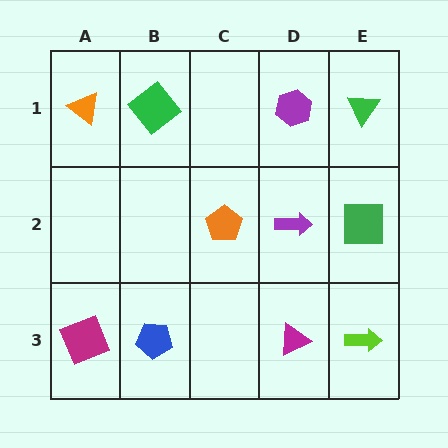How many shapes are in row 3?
4 shapes.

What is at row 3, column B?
A blue pentagon.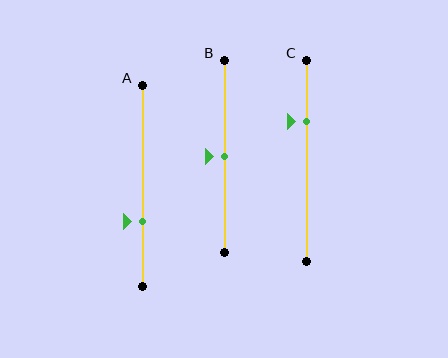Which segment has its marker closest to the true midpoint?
Segment B has its marker closest to the true midpoint.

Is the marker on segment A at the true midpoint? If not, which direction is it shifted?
No, the marker on segment A is shifted downward by about 18% of the segment length.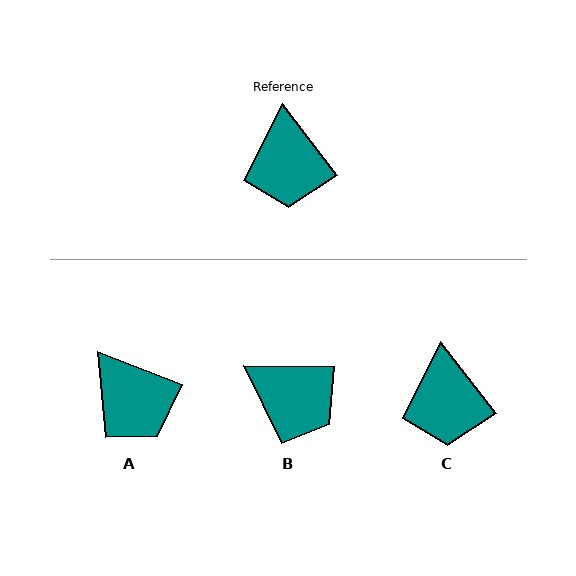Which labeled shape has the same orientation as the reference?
C.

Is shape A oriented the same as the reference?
No, it is off by about 32 degrees.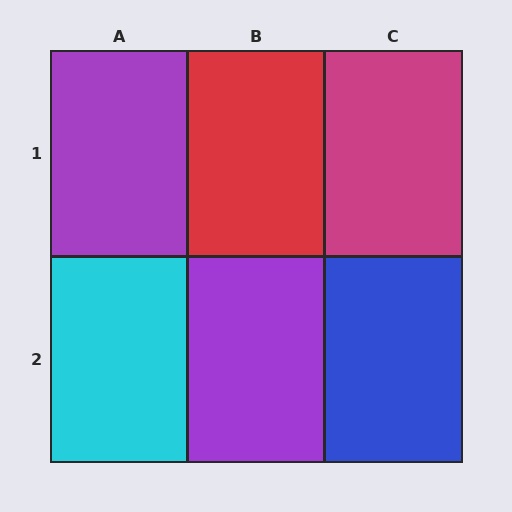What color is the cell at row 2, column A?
Cyan.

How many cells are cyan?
1 cell is cyan.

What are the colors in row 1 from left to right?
Purple, red, magenta.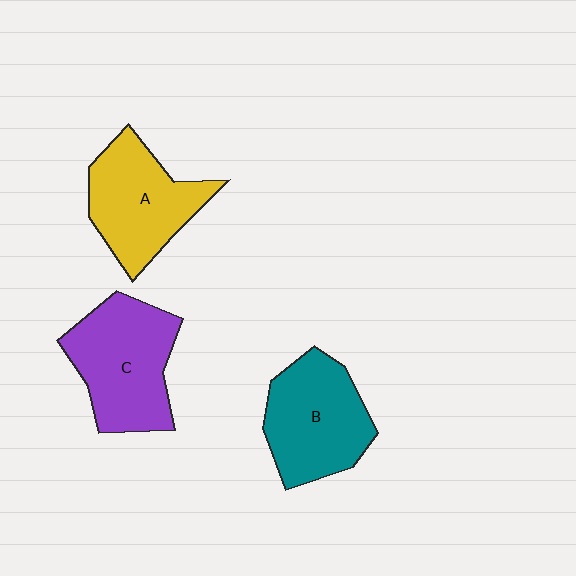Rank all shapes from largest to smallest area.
From largest to smallest: C (purple), B (teal), A (yellow).